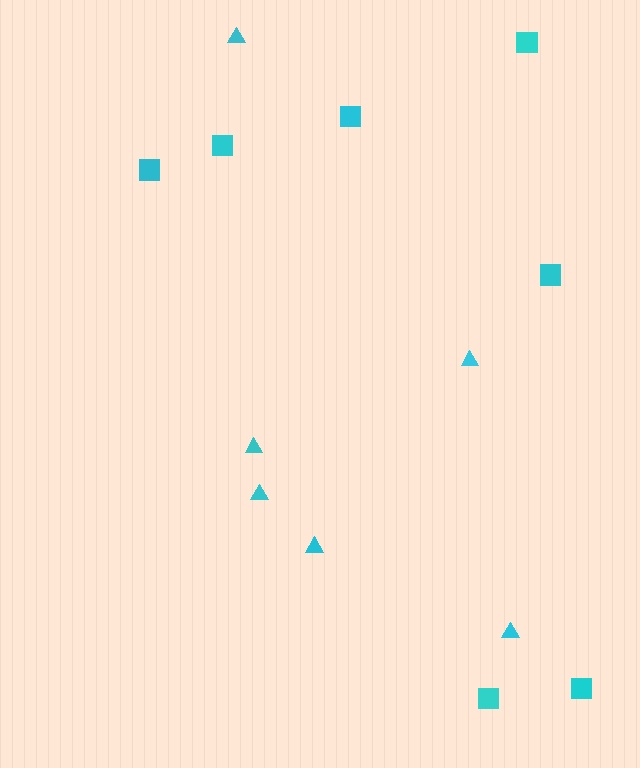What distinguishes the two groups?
There are 2 groups: one group of triangles (6) and one group of squares (7).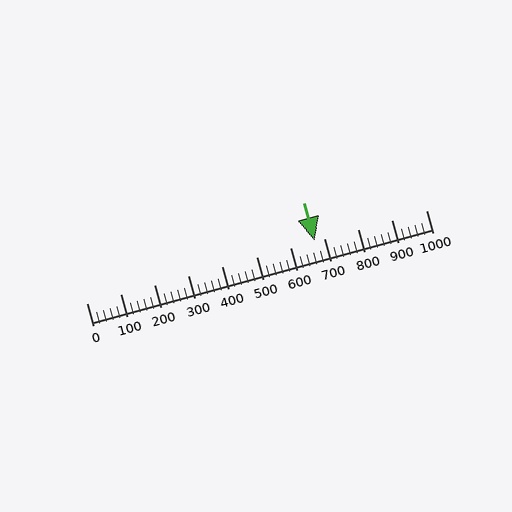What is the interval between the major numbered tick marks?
The major tick marks are spaced 100 units apart.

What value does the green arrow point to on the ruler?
The green arrow points to approximately 672.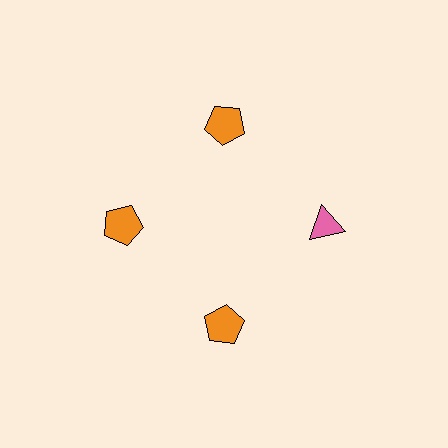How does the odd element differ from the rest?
It differs in both color (pink instead of orange) and shape (triangle instead of pentagon).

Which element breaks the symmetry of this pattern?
The pink triangle at roughly the 3 o'clock position breaks the symmetry. All other shapes are orange pentagons.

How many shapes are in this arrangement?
There are 4 shapes arranged in a ring pattern.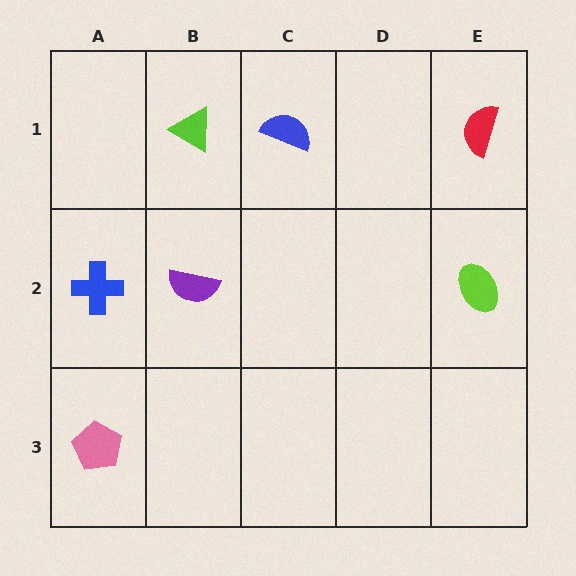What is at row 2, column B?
A purple semicircle.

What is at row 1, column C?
A blue semicircle.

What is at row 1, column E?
A red semicircle.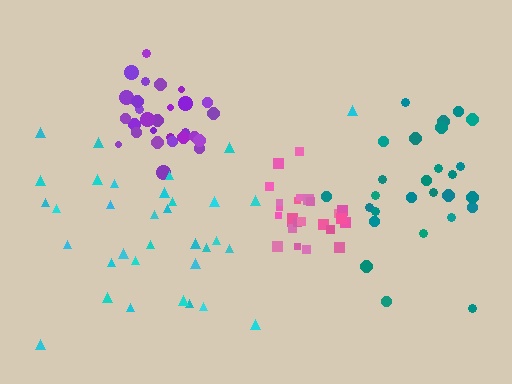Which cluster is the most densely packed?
Pink.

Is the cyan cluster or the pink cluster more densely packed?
Pink.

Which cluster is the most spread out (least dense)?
Cyan.